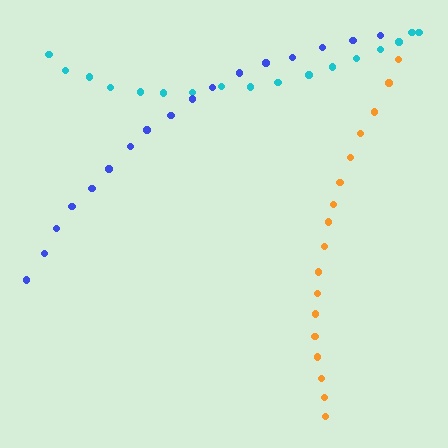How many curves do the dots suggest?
There are 3 distinct paths.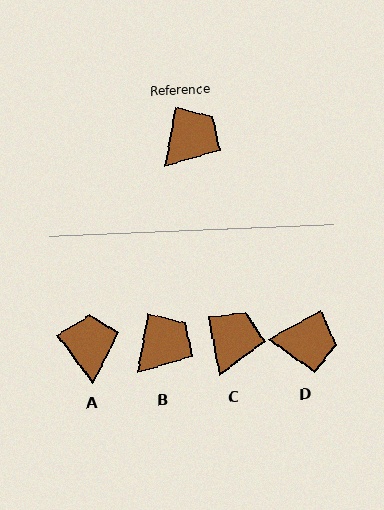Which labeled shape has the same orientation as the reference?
B.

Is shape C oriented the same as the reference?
No, it is off by about 21 degrees.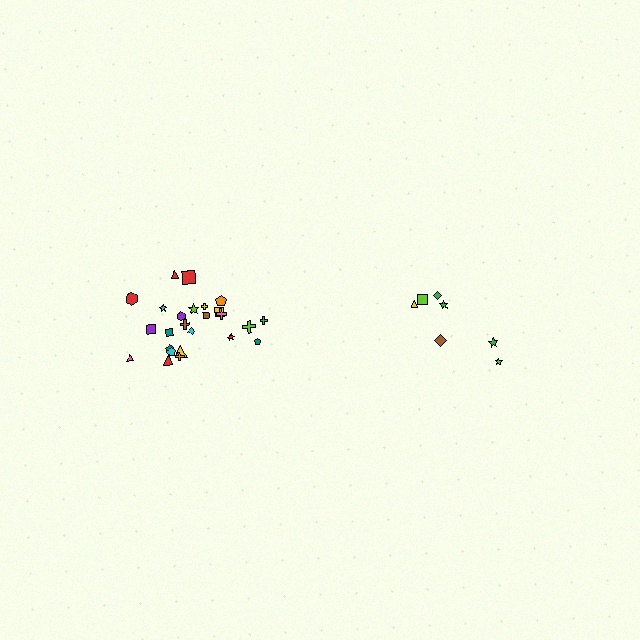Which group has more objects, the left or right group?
The left group.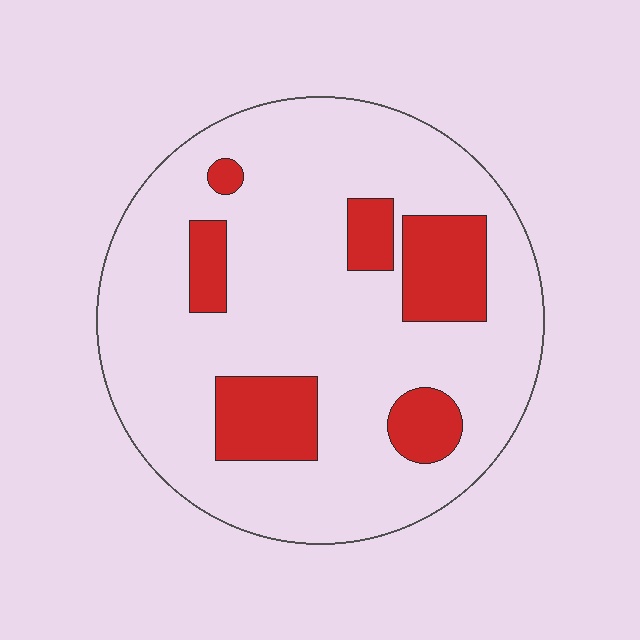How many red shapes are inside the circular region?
6.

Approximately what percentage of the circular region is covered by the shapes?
Approximately 20%.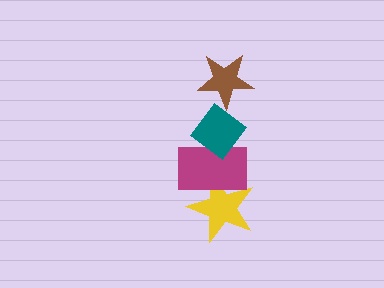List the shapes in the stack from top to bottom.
From top to bottom: the brown star, the teal diamond, the magenta rectangle, the yellow star.